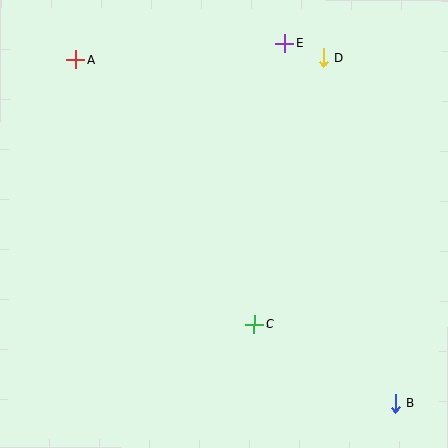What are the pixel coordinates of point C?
Point C is at (254, 325).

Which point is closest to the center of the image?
Point C at (254, 325) is closest to the center.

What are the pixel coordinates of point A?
Point A is at (76, 60).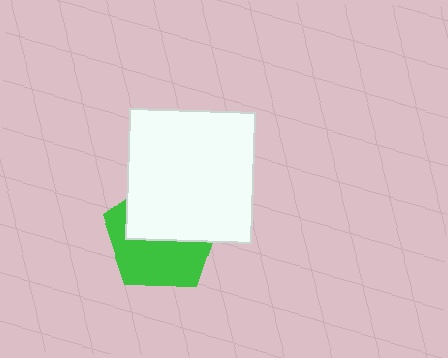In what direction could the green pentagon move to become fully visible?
The green pentagon could move down. That would shift it out from behind the white rectangle entirely.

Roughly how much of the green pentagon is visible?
About half of it is visible (roughly 49%).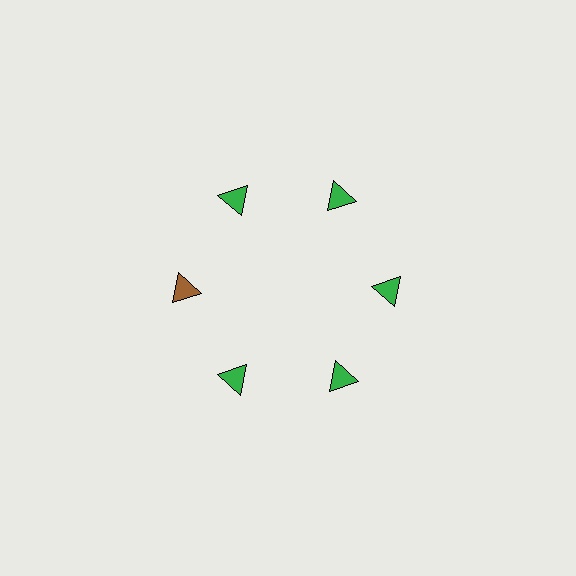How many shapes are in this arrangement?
There are 6 shapes arranged in a ring pattern.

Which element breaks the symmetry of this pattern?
The brown triangle at roughly the 9 o'clock position breaks the symmetry. All other shapes are green triangles.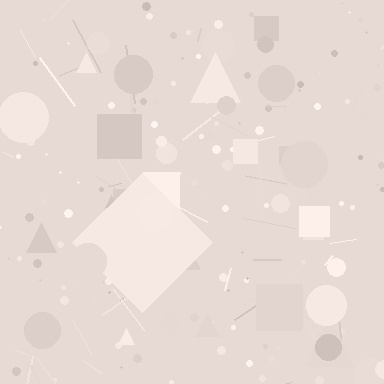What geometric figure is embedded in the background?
A diamond is embedded in the background.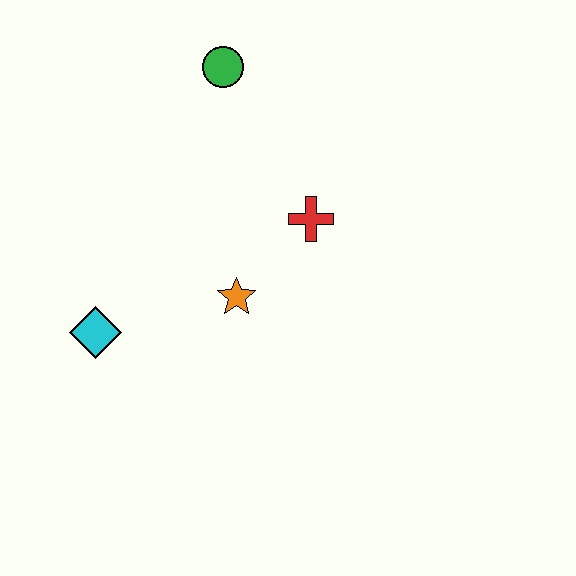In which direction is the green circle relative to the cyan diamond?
The green circle is above the cyan diamond.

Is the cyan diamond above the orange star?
No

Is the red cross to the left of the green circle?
No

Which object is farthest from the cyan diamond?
The green circle is farthest from the cyan diamond.